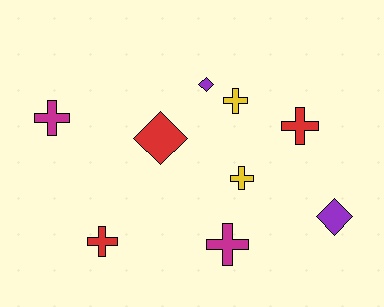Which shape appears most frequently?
Cross, with 6 objects.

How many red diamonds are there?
There is 1 red diamond.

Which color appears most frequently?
Red, with 3 objects.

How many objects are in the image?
There are 9 objects.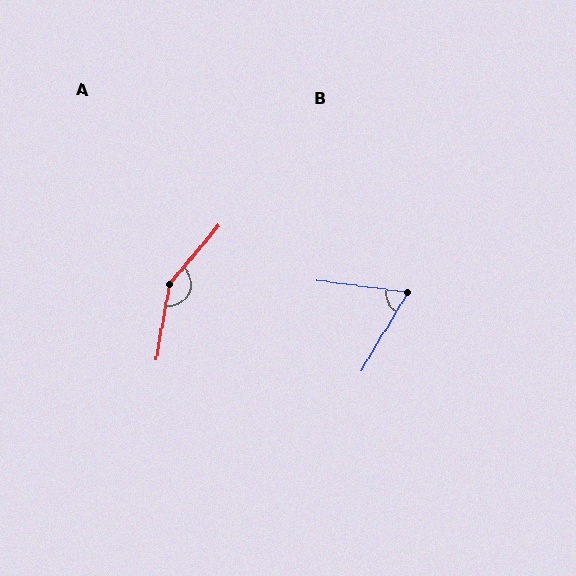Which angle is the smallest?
B, at approximately 66 degrees.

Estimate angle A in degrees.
Approximately 150 degrees.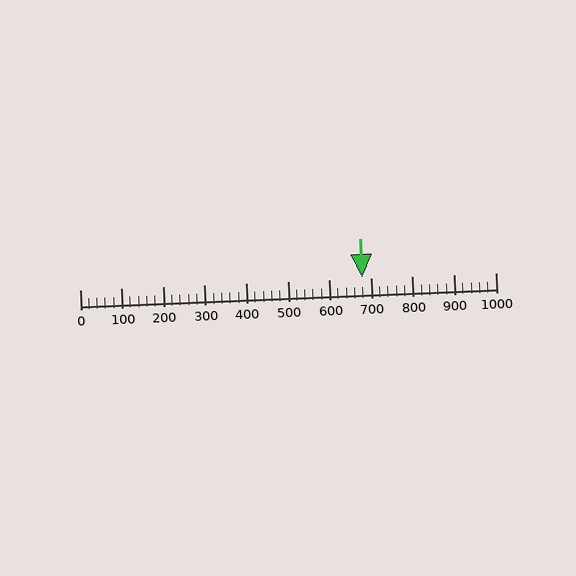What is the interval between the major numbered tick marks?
The major tick marks are spaced 100 units apart.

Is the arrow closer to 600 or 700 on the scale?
The arrow is closer to 700.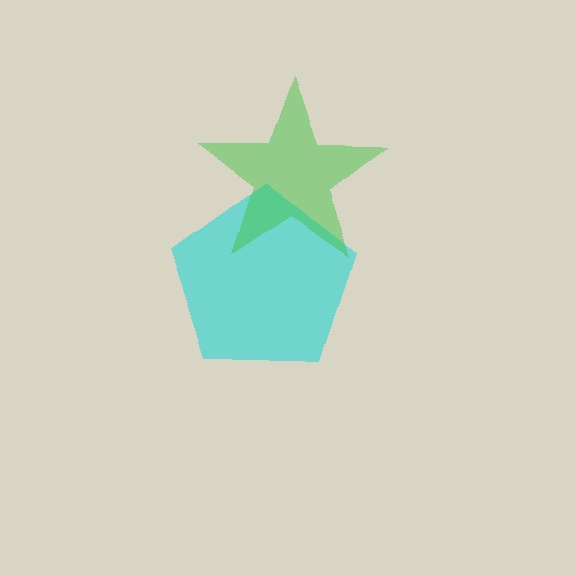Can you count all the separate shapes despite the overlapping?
Yes, there are 2 separate shapes.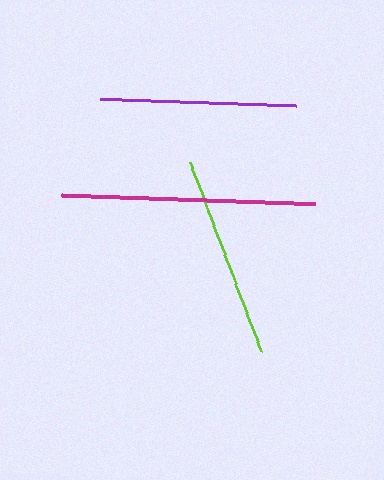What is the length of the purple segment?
The purple segment is approximately 196 pixels long.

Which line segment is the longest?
The magenta line is the longest at approximately 254 pixels.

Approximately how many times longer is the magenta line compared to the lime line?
The magenta line is approximately 1.3 times the length of the lime line.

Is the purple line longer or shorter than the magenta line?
The magenta line is longer than the purple line.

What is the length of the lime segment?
The lime segment is approximately 203 pixels long.